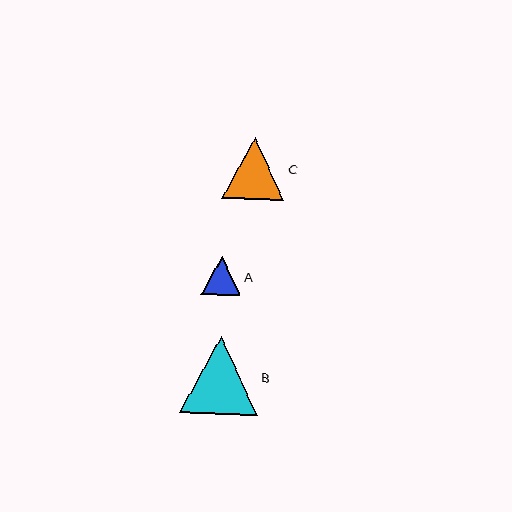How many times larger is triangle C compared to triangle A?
Triangle C is approximately 1.6 times the size of triangle A.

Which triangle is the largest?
Triangle B is the largest with a size of approximately 78 pixels.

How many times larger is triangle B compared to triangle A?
Triangle B is approximately 2.0 times the size of triangle A.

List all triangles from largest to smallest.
From largest to smallest: B, C, A.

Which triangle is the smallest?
Triangle A is the smallest with a size of approximately 39 pixels.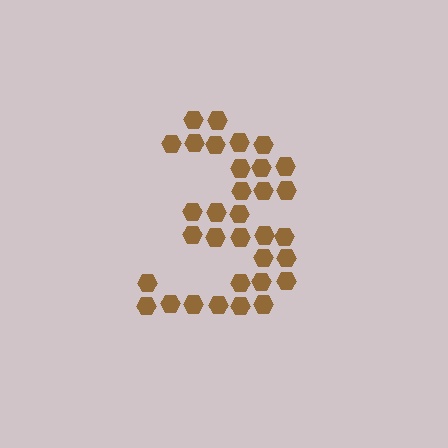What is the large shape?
The large shape is the digit 3.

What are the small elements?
The small elements are hexagons.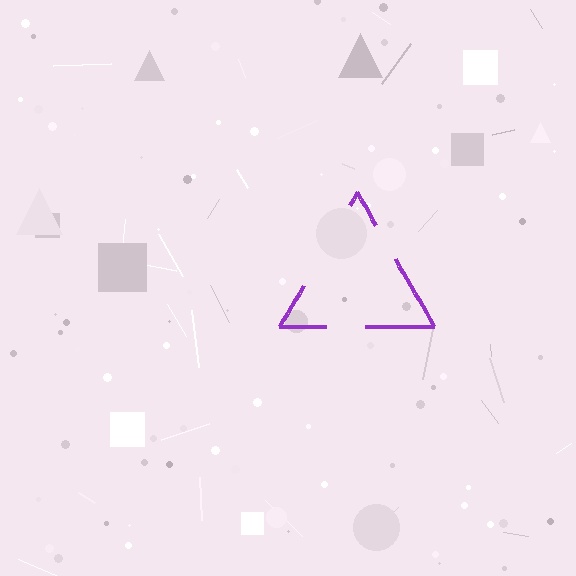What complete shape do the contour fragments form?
The contour fragments form a triangle.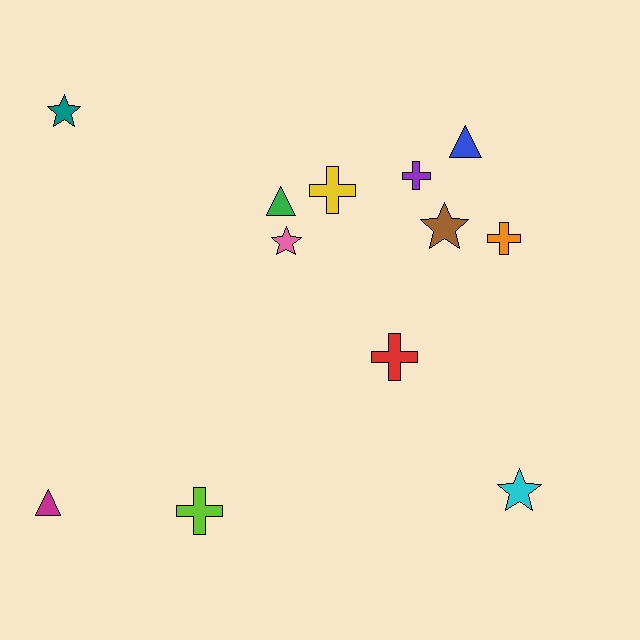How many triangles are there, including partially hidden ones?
There are 3 triangles.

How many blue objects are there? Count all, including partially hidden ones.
There is 1 blue object.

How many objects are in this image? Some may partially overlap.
There are 12 objects.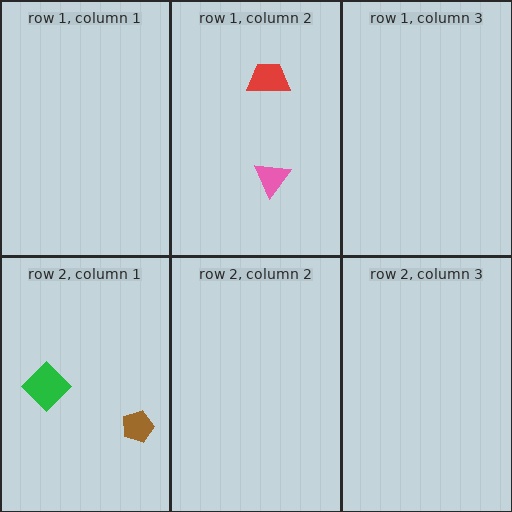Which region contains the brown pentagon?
The row 2, column 1 region.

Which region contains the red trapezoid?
The row 1, column 2 region.